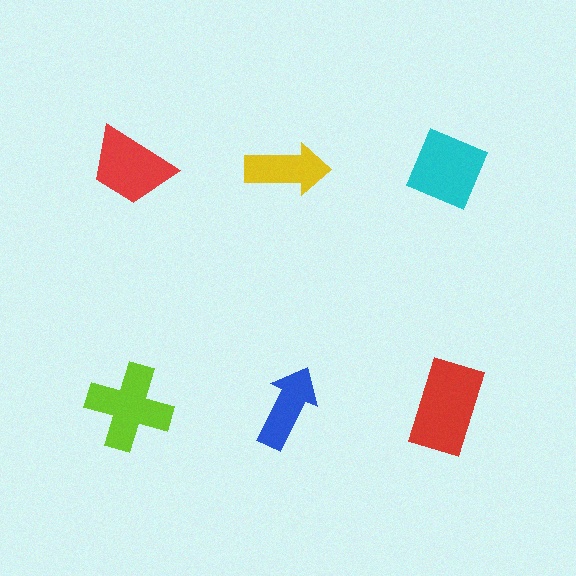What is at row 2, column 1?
A lime cross.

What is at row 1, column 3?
A cyan diamond.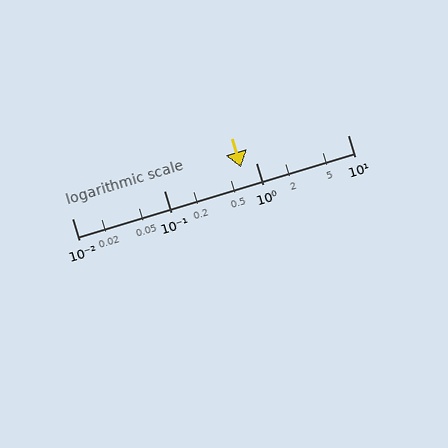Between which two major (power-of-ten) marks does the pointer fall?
The pointer is between 0.1 and 1.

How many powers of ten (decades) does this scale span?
The scale spans 3 decades, from 0.01 to 10.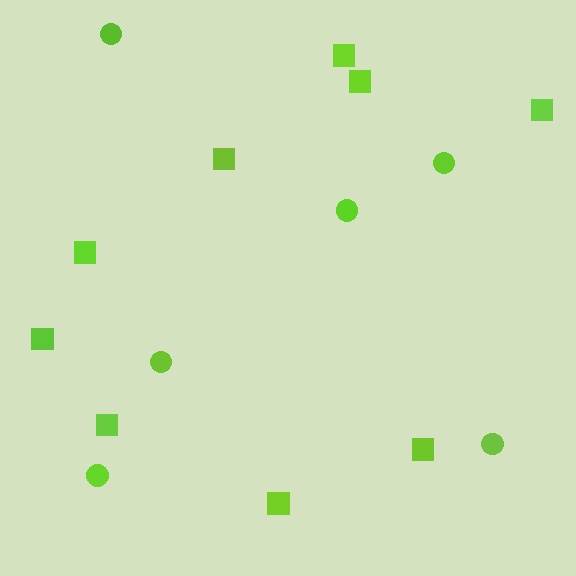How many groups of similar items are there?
There are 2 groups: one group of squares (9) and one group of circles (6).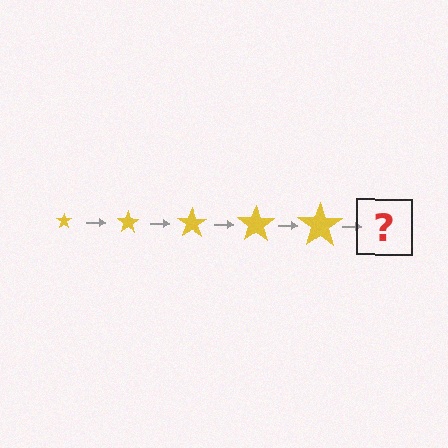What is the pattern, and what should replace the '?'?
The pattern is that the star gets progressively larger each step. The '?' should be a yellow star, larger than the previous one.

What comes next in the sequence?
The next element should be a yellow star, larger than the previous one.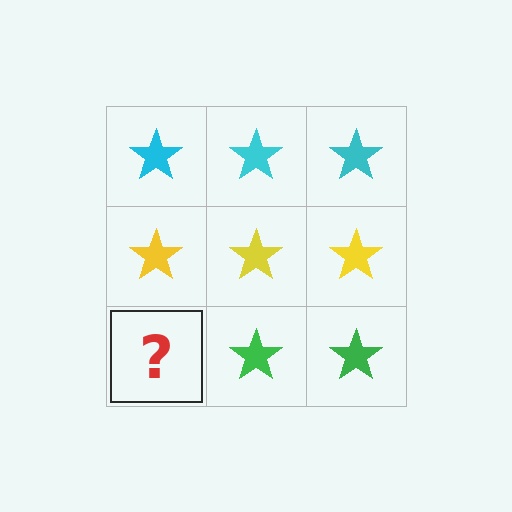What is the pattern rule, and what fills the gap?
The rule is that each row has a consistent color. The gap should be filled with a green star.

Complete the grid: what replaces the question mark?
The question mark should be replaced with a green star.